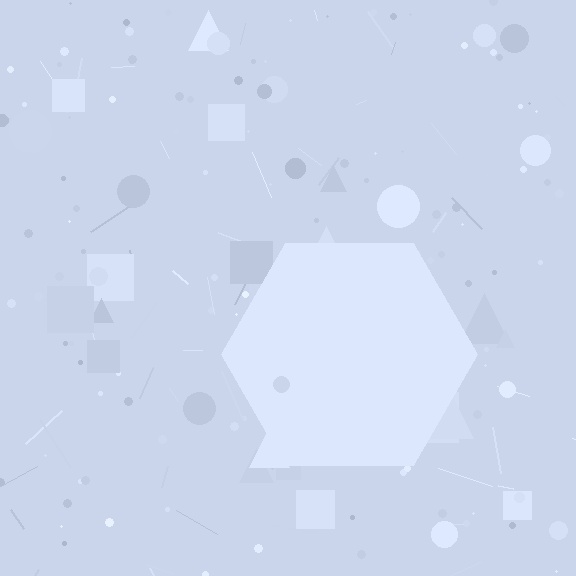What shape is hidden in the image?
A hexagon is hidden in the image.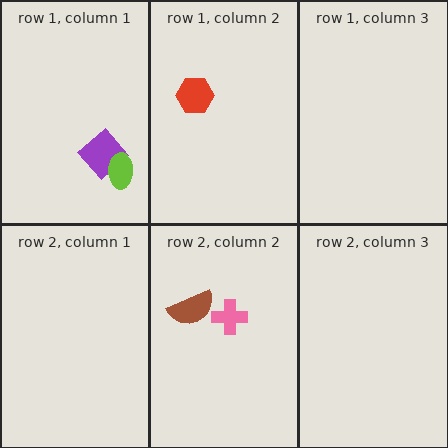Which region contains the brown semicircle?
The row 2, column 2 region.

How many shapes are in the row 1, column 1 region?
2.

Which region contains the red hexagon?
The row 1, column 2 region.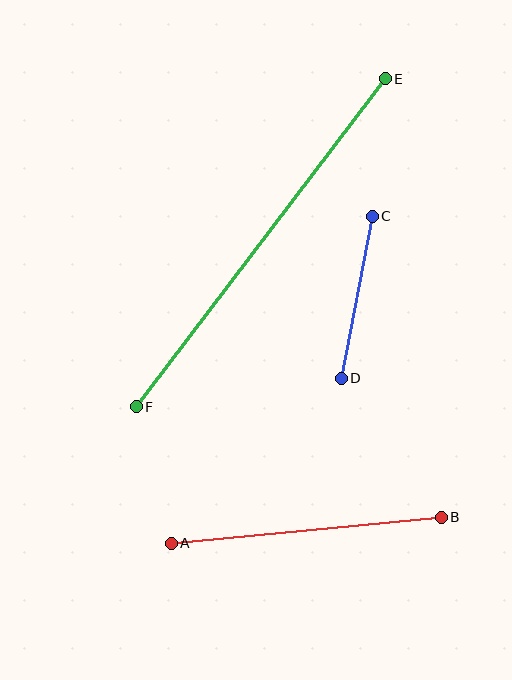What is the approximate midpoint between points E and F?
The midpoint is at approximately (261, 243) pixels.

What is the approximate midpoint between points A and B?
The midpoint is at approximately (306, 530) pixels.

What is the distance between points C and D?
The distance is approximately 165 pixels.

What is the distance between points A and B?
The distance is approximately 271 pixels.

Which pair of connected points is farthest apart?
Points E and F are farthest apart.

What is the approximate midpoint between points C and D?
The midpoint is at approximately (357, 297) pixels.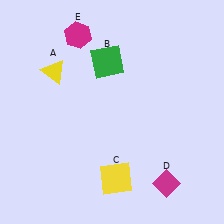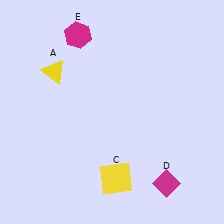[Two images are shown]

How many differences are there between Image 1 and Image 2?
There is 1 difference between the two images.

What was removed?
The green square (B) was removed in Image 2.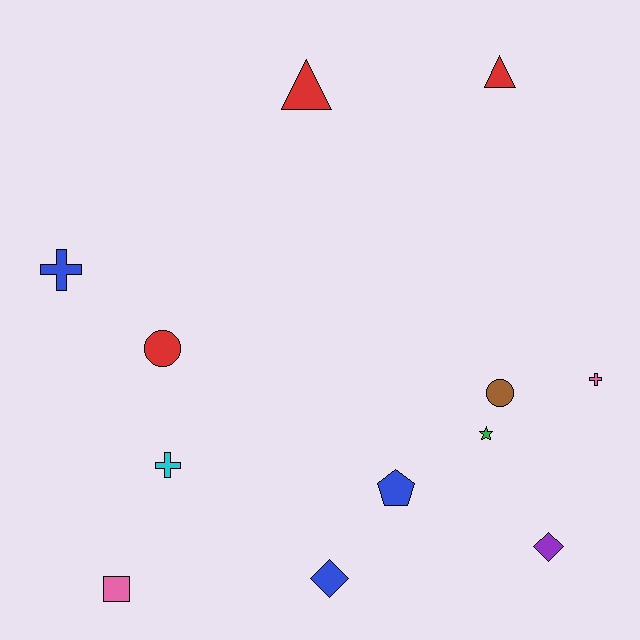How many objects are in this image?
There are 12 objects.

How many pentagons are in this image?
There is 1 pentagon.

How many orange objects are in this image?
There are no orange objects.